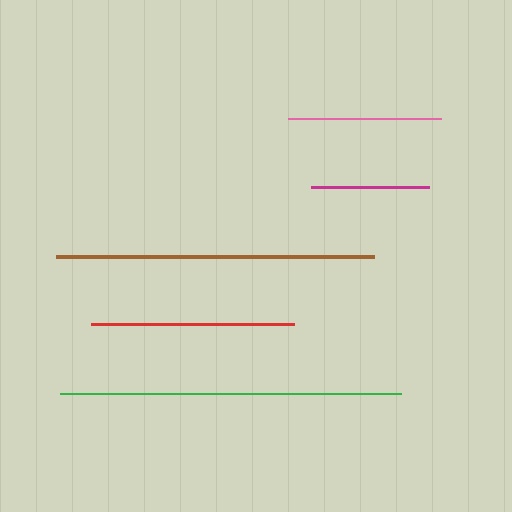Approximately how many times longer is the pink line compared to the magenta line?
The pink line is approximately 1.3 times the length of the magenta line.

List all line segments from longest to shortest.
From longest to shortest: green, brown, red, pink, magenta.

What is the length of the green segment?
The green segment is approximately 342 pixels long.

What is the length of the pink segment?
The pink segment is approximately 153 pixels long.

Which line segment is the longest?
The green line is the longest at approximately 342 pixels.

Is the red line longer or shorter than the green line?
The green line is longer than the red line.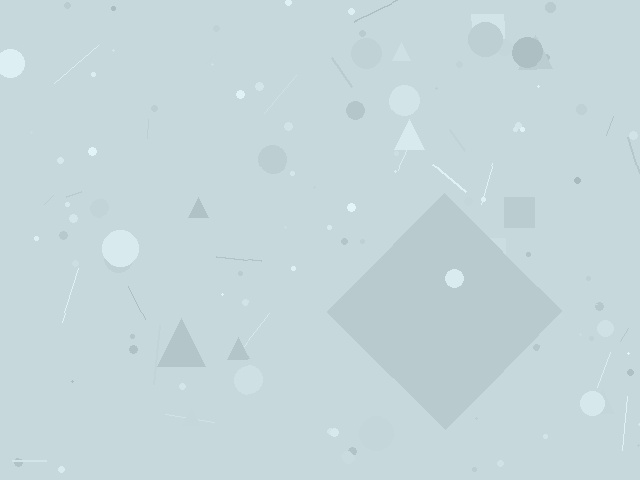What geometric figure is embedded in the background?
A diamond is embedded in the background.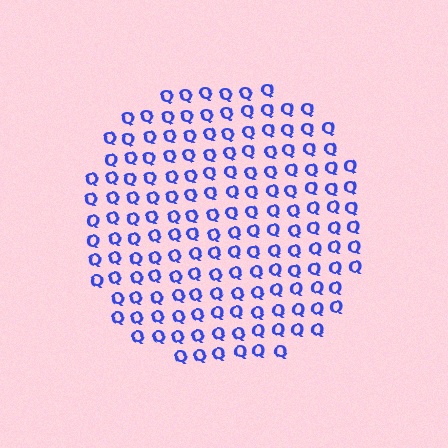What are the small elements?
The small elements are letter Q's.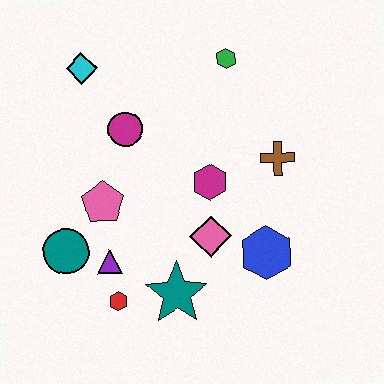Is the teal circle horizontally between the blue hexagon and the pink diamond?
No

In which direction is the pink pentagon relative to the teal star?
The pink pentagon is above the teal star.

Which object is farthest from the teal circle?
The green hexagon is farthest from the teal circle.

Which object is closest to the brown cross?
The magenta hexagon is closest to the brown cross.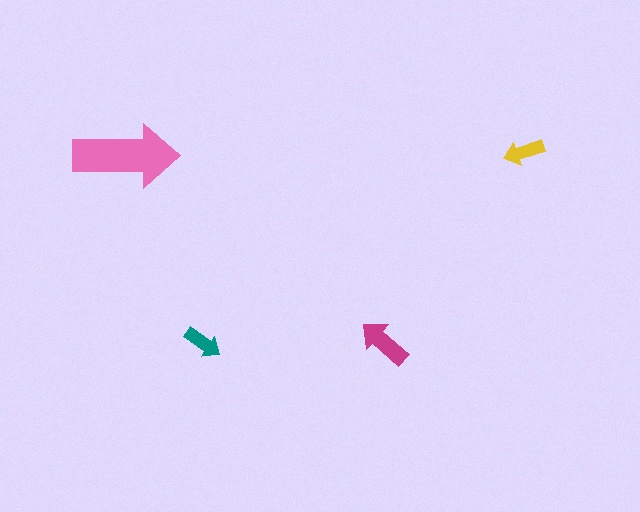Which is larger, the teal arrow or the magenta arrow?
The magenta one.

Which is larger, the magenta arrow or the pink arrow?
The pink one.